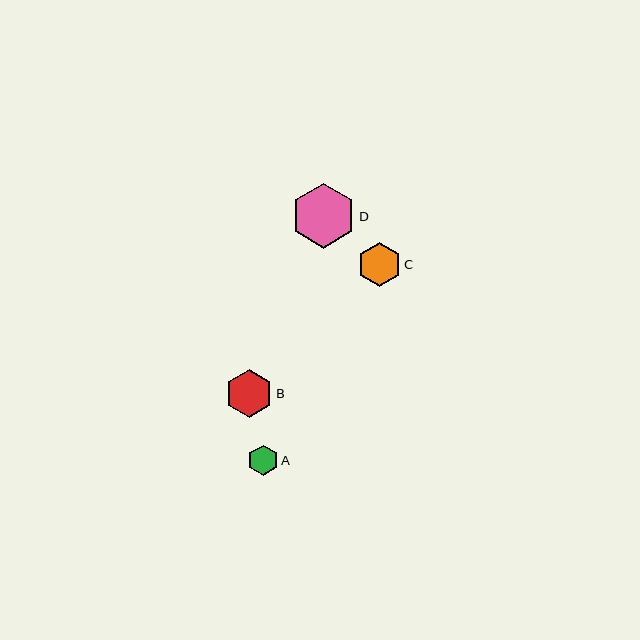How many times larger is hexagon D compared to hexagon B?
Hexagon D is approximately 1.3 times the size of hexagon B.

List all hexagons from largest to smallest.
From largest to smallest: D, B, C, A.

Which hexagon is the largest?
Hexagon D is the largest with a size of approximately 65 pixels.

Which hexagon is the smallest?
Hexagon A is the smallest with a size of approximately 30 pixels.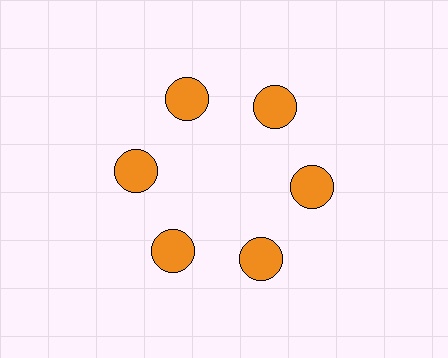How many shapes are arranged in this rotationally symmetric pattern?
There are 6 shapes, arranged in 6 groups of 1.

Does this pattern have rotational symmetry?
Yes, this pattern has 6-fold rotational symmetry. It looks the same after rotating 60 degrees around the center.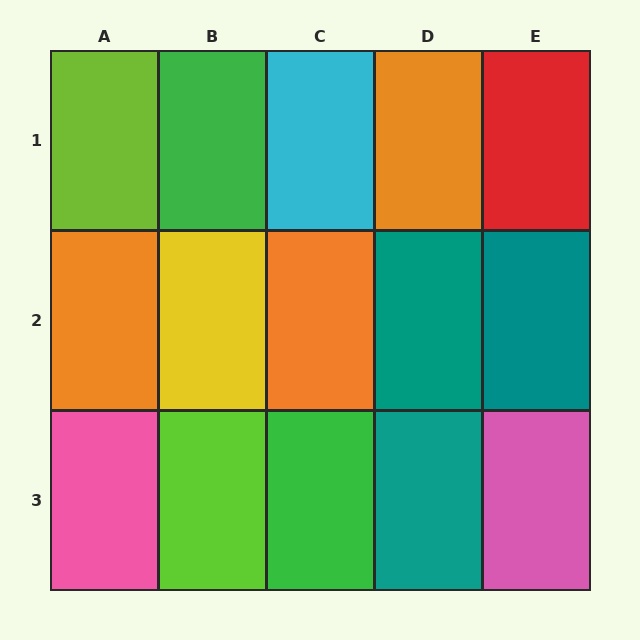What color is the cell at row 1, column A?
Lime.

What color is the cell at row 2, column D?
Teal.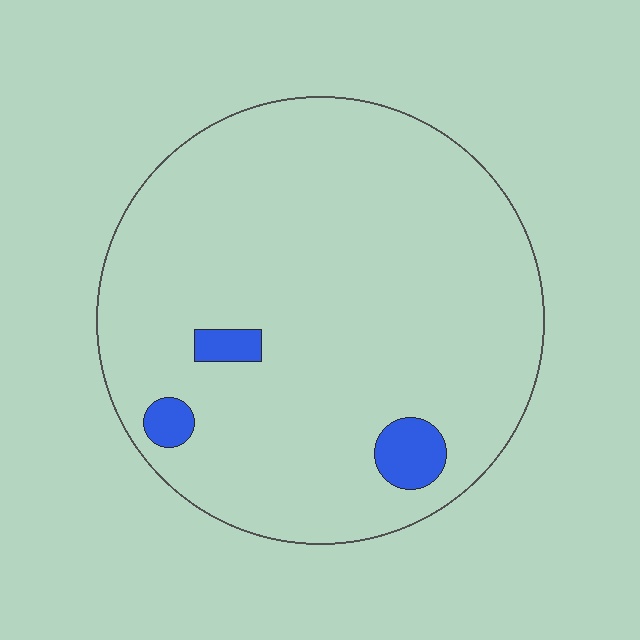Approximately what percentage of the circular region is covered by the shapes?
Approximately 5%.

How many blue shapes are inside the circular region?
3.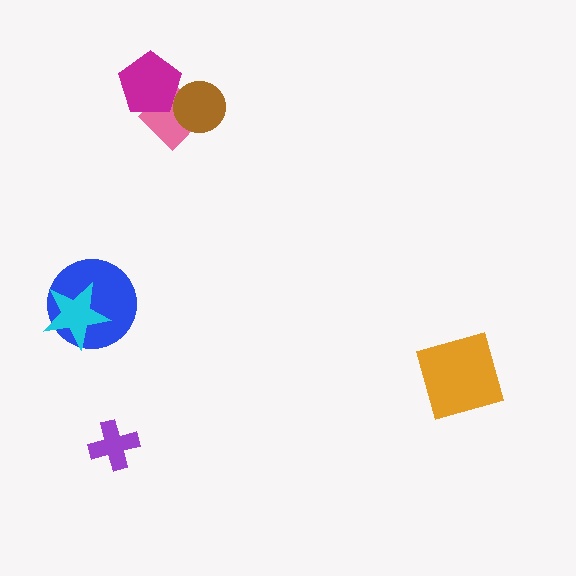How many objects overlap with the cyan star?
1 object overlaps with the cyan star.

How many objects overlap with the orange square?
0 objects overlap with the orange square.